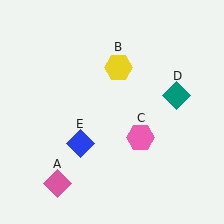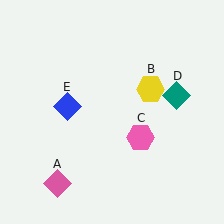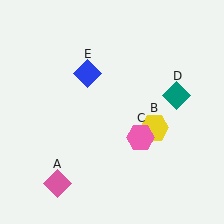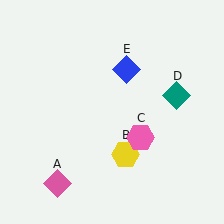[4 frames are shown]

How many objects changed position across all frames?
2 objects changed position: yellow hexagon (object B), blue diamond (object E).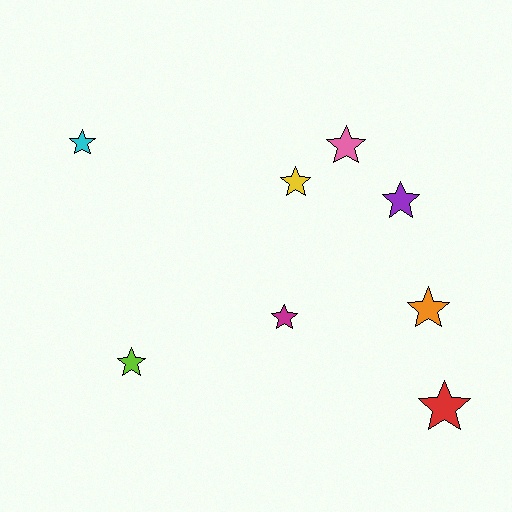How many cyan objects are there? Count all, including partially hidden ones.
There is 1 cyan object.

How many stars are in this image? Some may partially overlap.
There are 8 stars.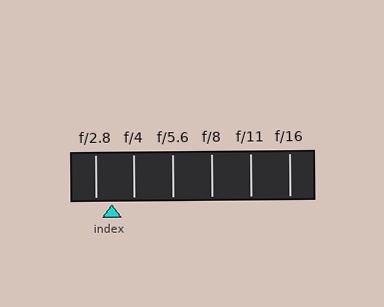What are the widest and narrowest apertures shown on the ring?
The widest aperture shown is f/2.8 and the narrowest is f/16.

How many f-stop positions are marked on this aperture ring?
There are 6 f-stop positions marked.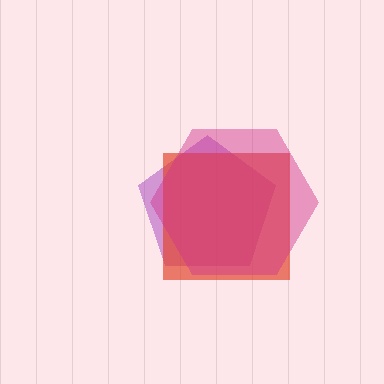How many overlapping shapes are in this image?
There are 3 overlapping shapes in the image.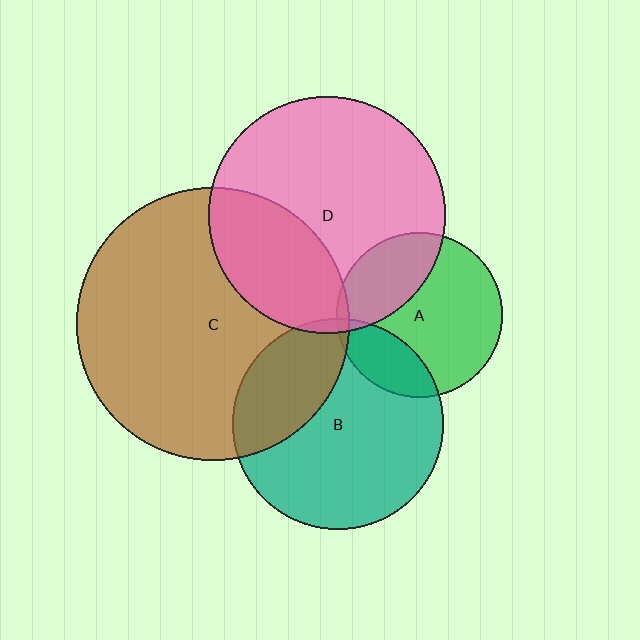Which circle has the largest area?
Circle C (brown).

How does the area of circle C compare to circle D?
Approximately 1.3 times.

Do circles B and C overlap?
Yes.